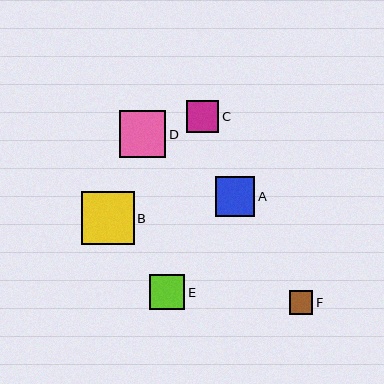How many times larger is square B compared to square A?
Square B is approximately 1.3 times the size of square A.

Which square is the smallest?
Square F is the smallest with a size of approximately 23 pixels.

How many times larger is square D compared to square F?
Square D is approximately 2.0 times the size of square F.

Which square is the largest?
Square B is the largest with a size of approximately 53 pixels.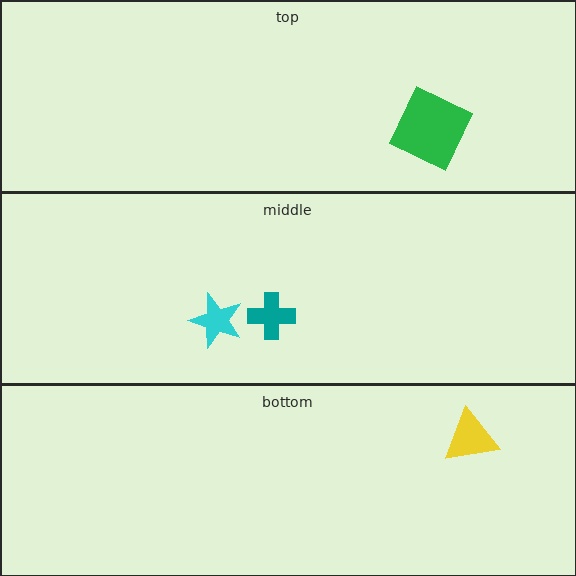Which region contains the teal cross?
The middle region.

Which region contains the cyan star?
The middle region.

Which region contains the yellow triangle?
The bottom region.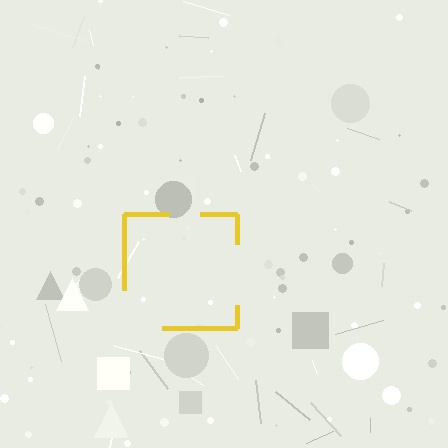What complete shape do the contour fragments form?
The contour fragments form a square.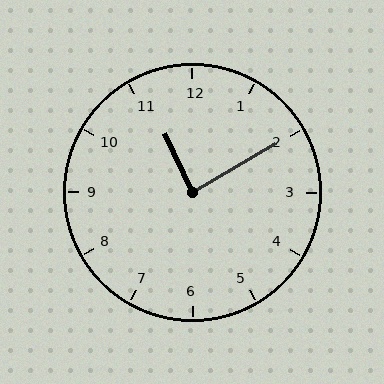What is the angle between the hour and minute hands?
Approximately 85 degrees.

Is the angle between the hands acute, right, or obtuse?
It is right.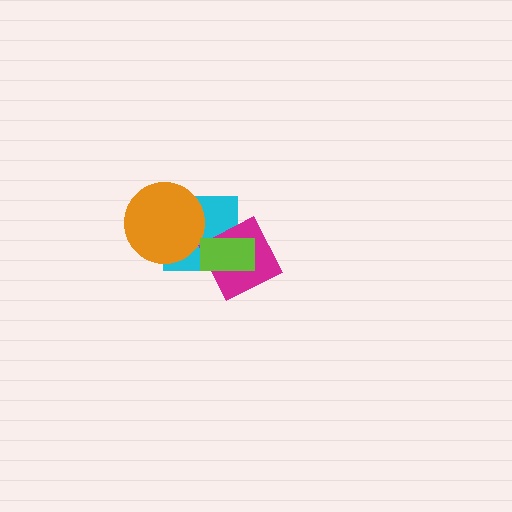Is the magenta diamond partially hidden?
Yes, it is partially covered by another shape.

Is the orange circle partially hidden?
No, no other shape covers it.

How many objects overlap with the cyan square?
3 objects overlap with the cyan square.